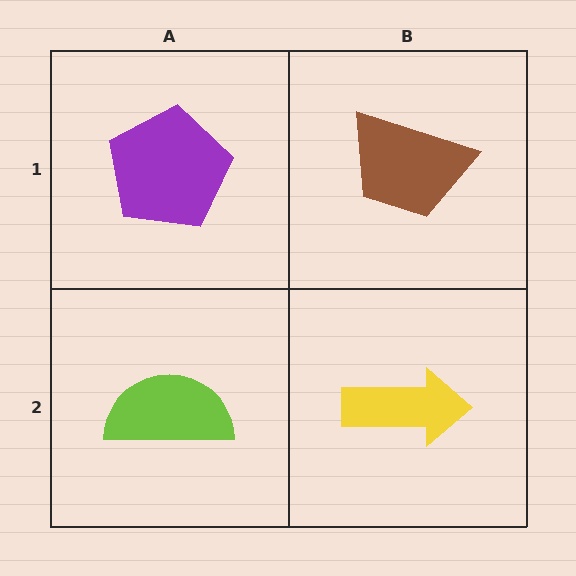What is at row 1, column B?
A brown trapezoid.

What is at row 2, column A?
A lime semicircle.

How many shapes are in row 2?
2 shapes.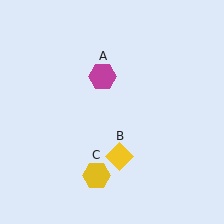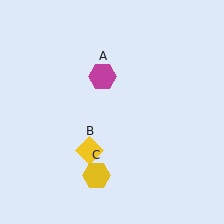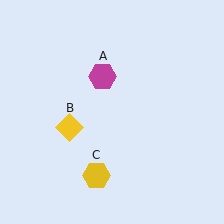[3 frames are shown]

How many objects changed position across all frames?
1 object changed position: yellow diamond (object B).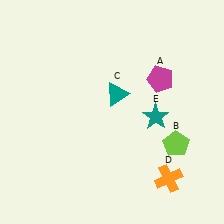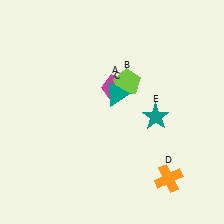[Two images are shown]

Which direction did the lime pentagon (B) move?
The lime pentagon (B) moved up.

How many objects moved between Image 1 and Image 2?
2 objects moved between the two images.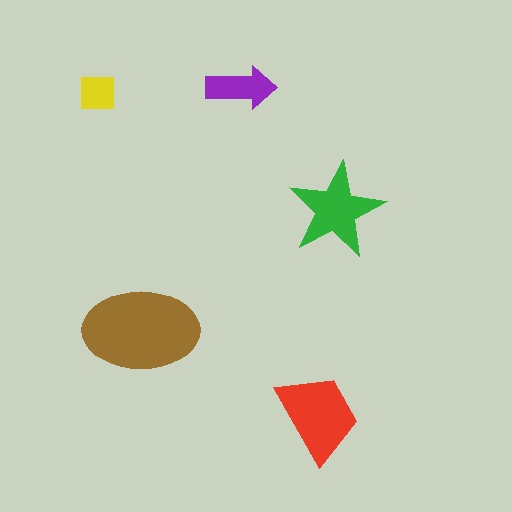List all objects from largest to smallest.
The brown ellipse, the red trapezoid, the green star, the purple arrow, the yellow square.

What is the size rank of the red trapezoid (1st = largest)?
2nd.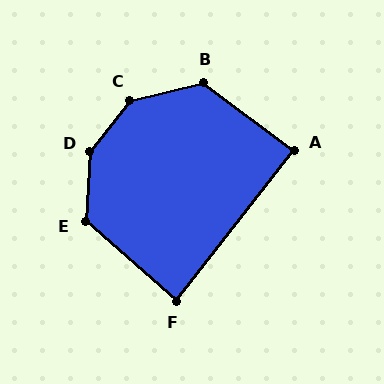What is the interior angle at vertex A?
Approximately 89 degrees (approximately right).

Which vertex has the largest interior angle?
D, at approximately 144 degrees.